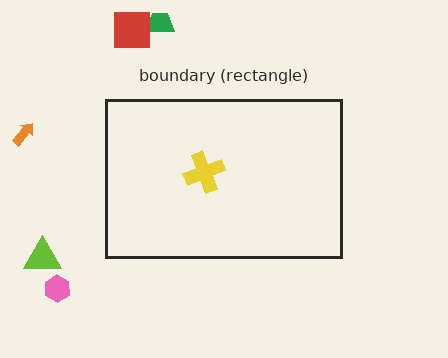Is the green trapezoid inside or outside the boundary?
Outside.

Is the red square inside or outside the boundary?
Outside.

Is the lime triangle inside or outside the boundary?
Outside.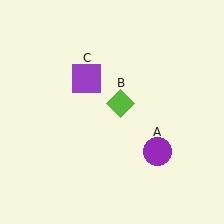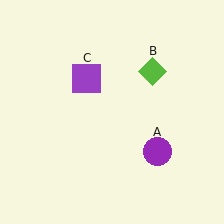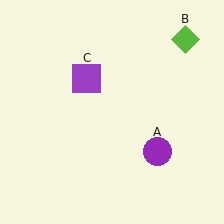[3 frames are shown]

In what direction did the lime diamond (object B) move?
The lime diamond (object B) moved up and to the right.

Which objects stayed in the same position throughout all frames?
Purple circle (object A) and purple square (object C) remained stationary.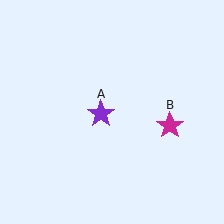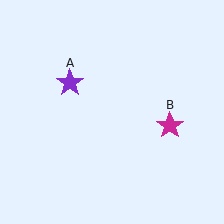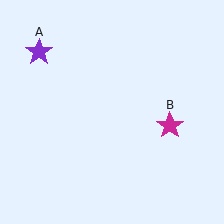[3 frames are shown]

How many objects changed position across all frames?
1 object changed position: purple star (object A).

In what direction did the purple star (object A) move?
The purple star (object A) moved up and to the left.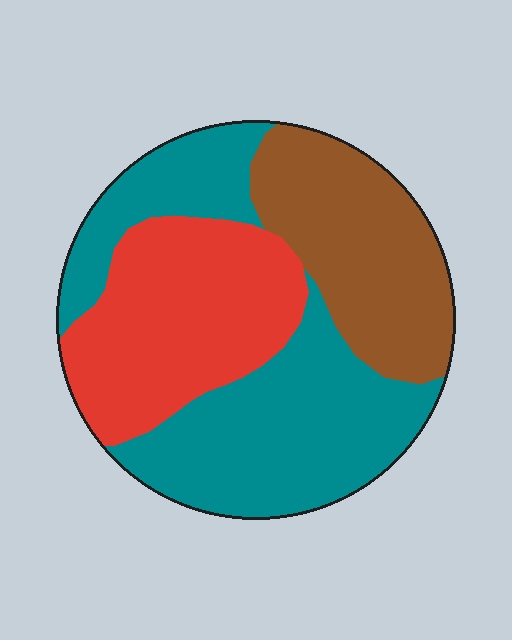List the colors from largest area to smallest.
From largest to smallest: teal, red, brown.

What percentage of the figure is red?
Red takes up between a quarter and a half of the figure.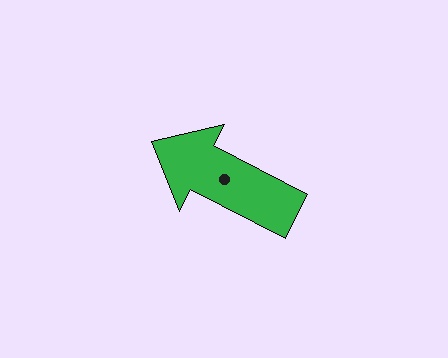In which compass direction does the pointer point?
Northwest.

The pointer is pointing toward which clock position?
Roughly 10 o'clock.